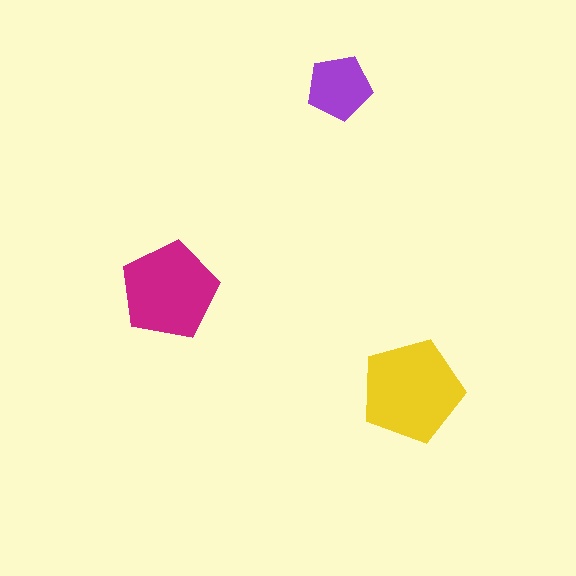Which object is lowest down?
The yellow pentagon is bottommost.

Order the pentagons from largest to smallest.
the yellow one, the magenta one, the purple one.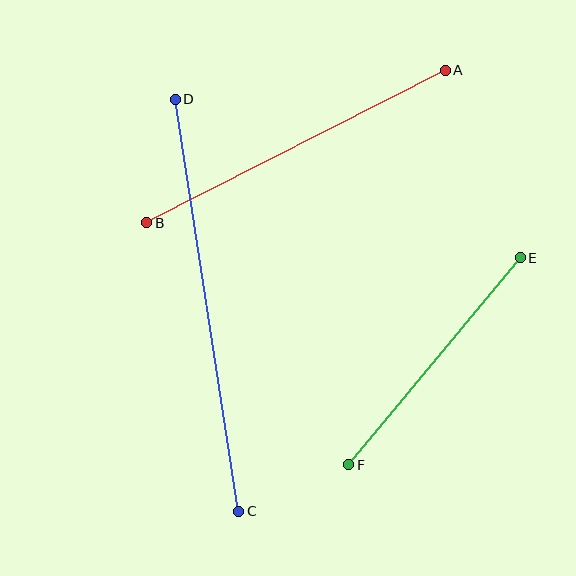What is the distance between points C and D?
The distance is approximately 417 pixels.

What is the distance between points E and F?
The distance is approximately 269 pixels.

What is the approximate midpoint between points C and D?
The midpoint is at approximately (207, 305) pixels.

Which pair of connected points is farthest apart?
Points C and D are farthest apart.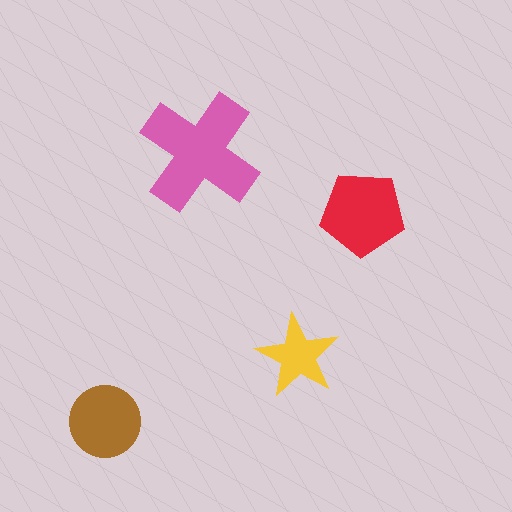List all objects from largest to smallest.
The pink cross, the red pentagon, the brown circle, the yellow star.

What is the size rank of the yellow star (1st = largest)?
4th.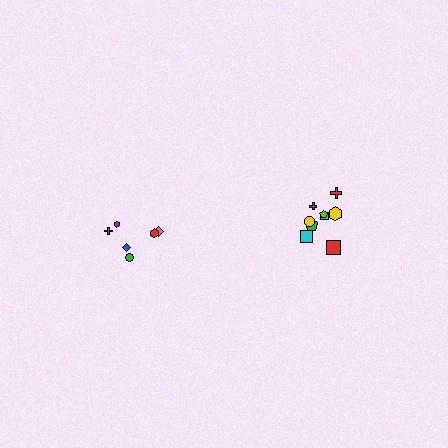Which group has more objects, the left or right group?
The right group.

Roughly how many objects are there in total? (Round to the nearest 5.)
Roughly 15 objects in total.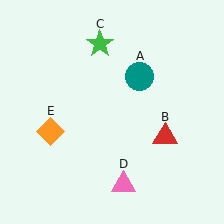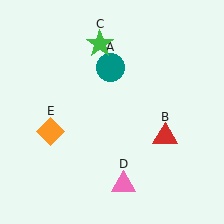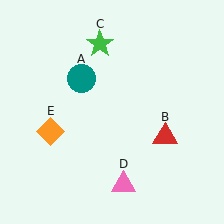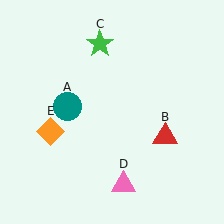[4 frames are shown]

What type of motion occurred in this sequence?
The teal circle (object A) rotated counterclockwise around the center of the scene.